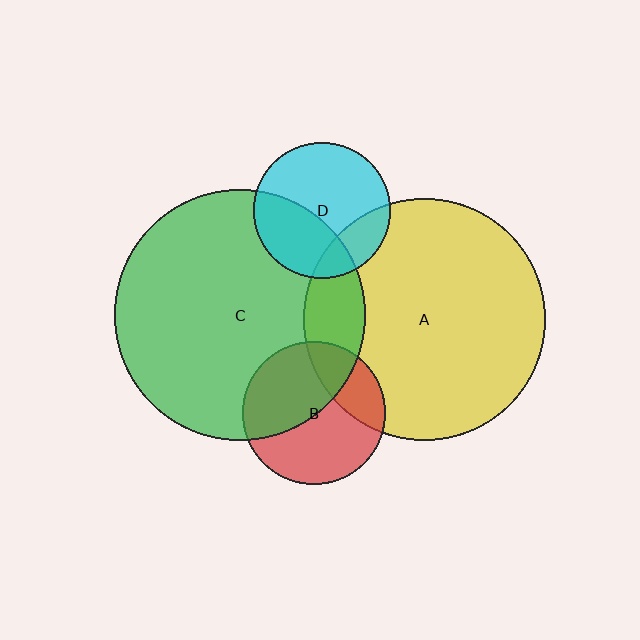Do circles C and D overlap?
Yes.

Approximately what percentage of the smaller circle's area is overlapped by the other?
Approximately 40%.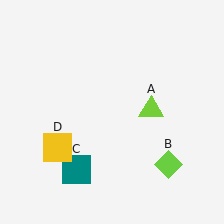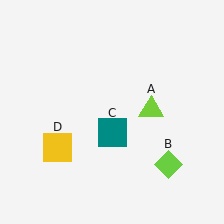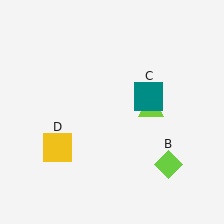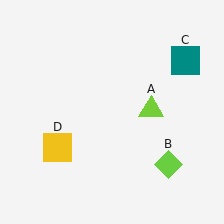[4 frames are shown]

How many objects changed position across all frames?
1 object changed position: teal square (object C).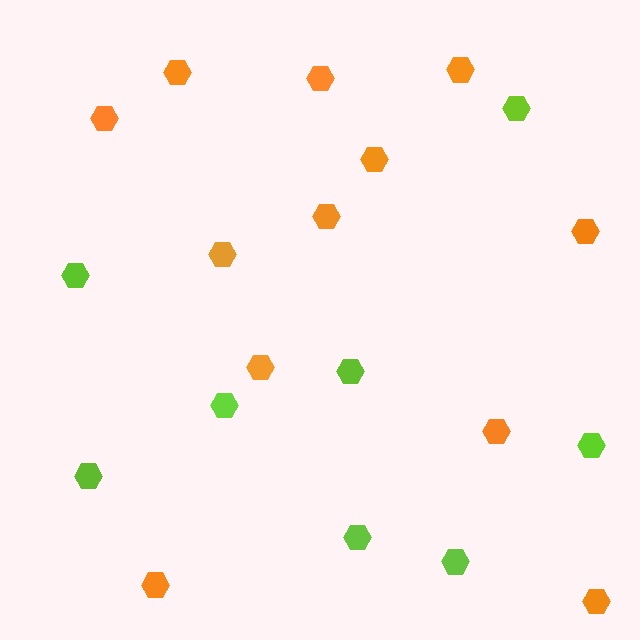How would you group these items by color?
There are 2 groups: one group of lime hexagons (8) and one group of orange hexagons (12).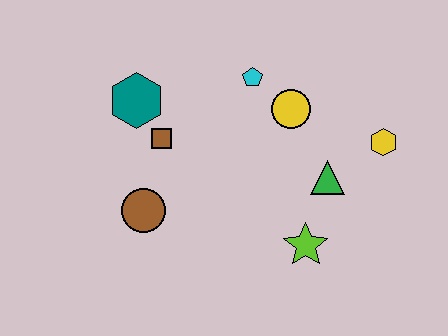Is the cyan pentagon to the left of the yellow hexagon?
Yes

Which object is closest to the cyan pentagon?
The yellow circle is closest to the cyan pentagon.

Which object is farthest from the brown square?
The yellow hexagon is farthest from the brown square.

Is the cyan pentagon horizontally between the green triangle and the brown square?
Yes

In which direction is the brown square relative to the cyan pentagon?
The brown square is to the left of the cyan pentagon.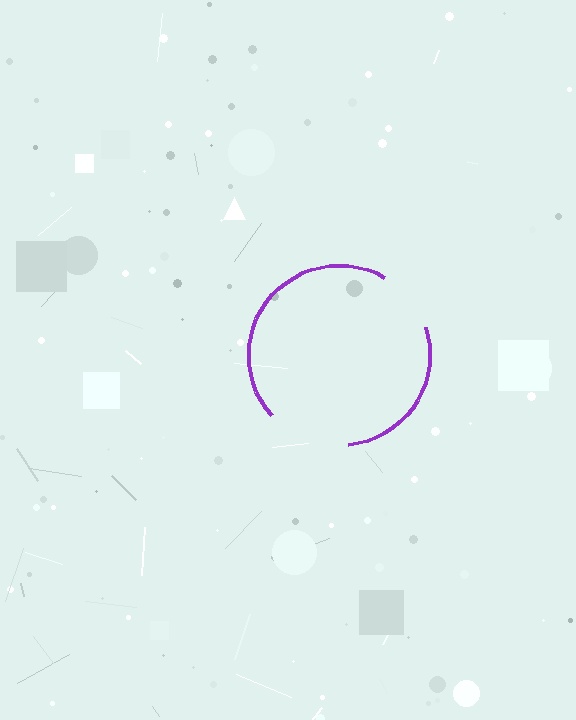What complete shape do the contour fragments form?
The contour fragments form a circle.